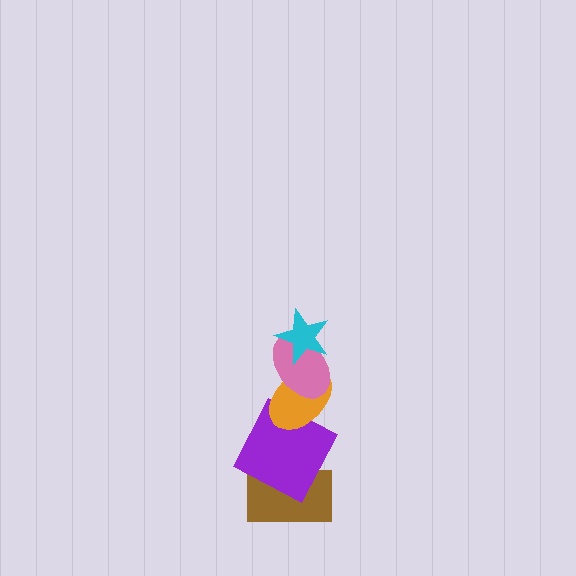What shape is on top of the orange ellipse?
The pink ellipse is on top of the orange ellipse.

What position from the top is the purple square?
The purple square is 4th from the top.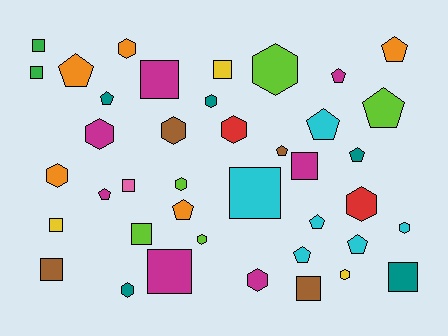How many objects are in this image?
There are 40 objects.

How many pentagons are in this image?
There are 13 pentagons.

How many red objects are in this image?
There are 2 red objects.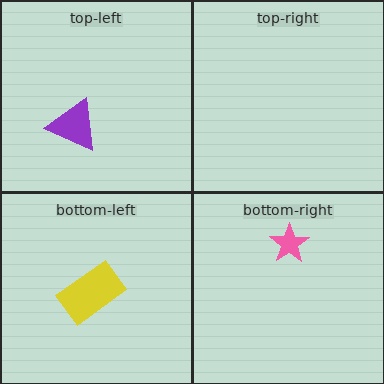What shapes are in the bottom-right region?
The pink star.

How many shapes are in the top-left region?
1.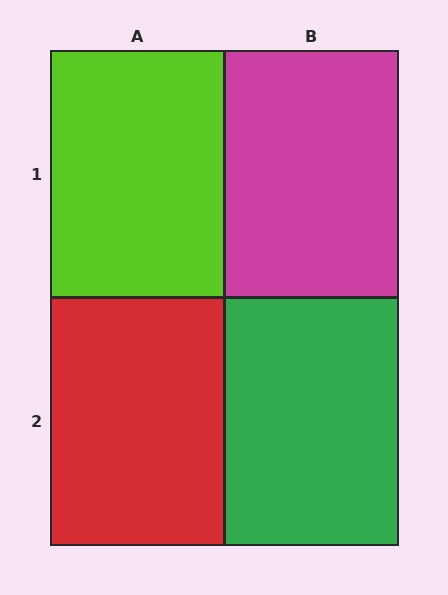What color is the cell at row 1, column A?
Lime.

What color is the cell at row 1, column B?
Magenta.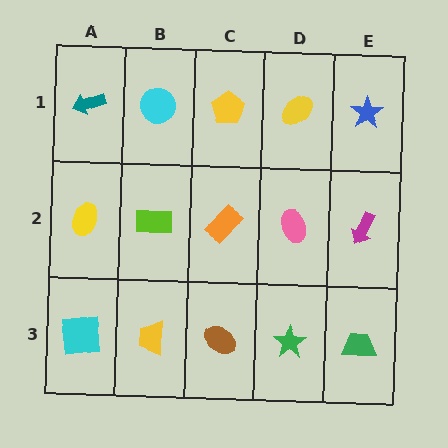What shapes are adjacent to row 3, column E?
A magenta arrow (row 2, column E), a green star (row 3, column D).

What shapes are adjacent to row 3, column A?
A yellow ellipse (row 2, column A), a yellow trapezoid (row 3, column B).